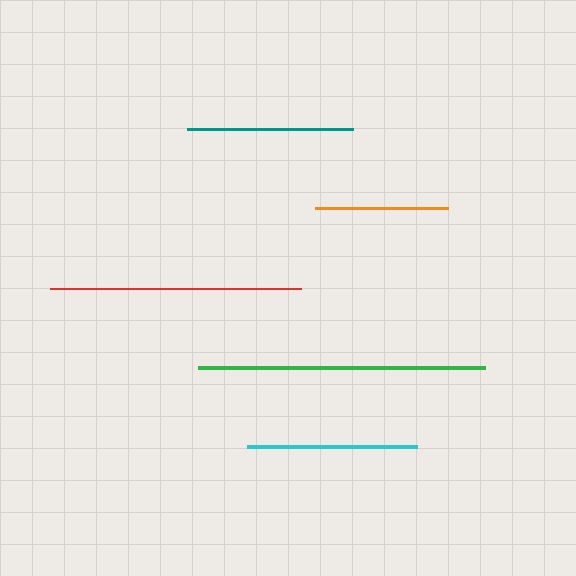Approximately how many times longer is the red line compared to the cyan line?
The red line is approximately 1.5 times the length of the cyan line.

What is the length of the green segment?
The green segment is approximately 287 pixels long.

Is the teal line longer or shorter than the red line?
The red line is longer than the teal line.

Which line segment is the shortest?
The orange line is the shortest at approximately 133 pixels.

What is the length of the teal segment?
The teal segment is approximately 166 pixels long.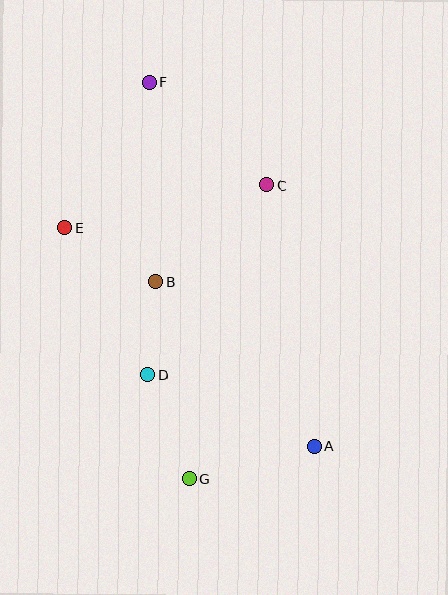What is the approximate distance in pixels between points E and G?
The distance between E and G is approximately 281 pixels.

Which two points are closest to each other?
Points B and D are closest to each other.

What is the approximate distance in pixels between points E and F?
The distance between E and F is approximately 168 pixels.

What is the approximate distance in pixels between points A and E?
The distance between A and E is approximately 332 pixels.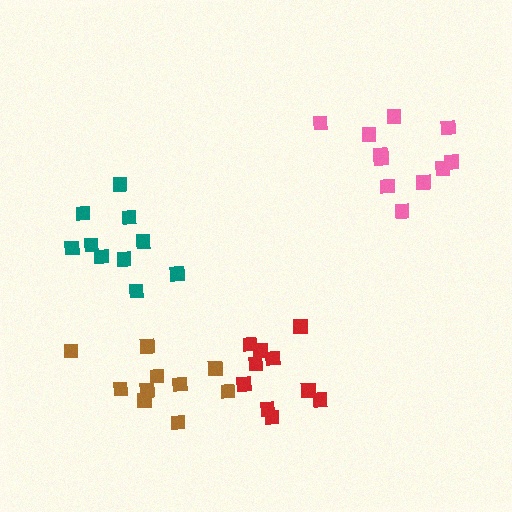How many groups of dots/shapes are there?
There are 4 groups.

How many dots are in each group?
Group 1: 10 dots, Group 2: 11 dots, Group 3: 10 dots, Group 4: 11 dots (42 total).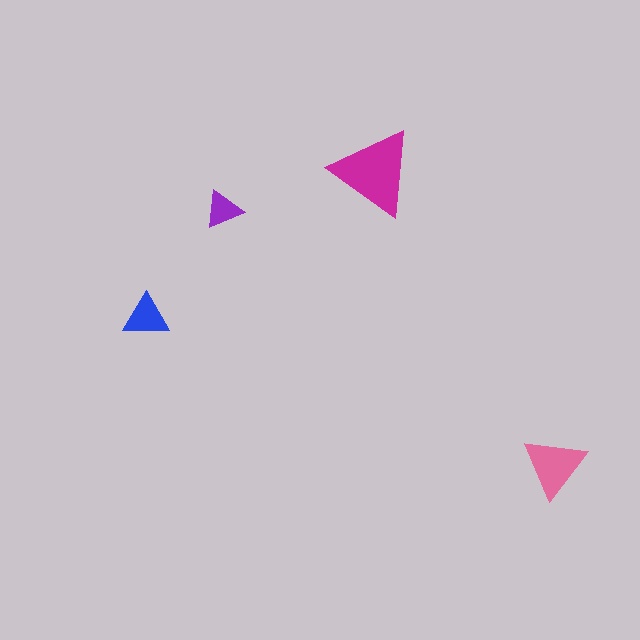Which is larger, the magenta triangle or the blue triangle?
The magenta one.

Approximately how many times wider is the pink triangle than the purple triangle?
About 1.5 times wider.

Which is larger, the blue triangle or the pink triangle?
The pink one.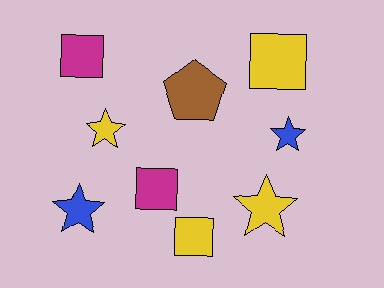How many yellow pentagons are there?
There are no yellow pentagons.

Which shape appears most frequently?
Square, with 4 objects.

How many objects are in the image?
There are 9 objects.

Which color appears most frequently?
Yellow, with 4 objects.